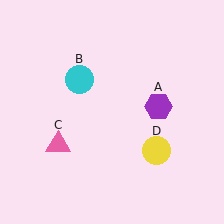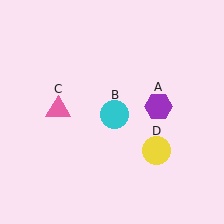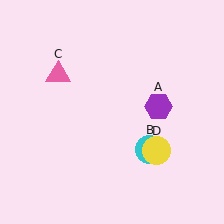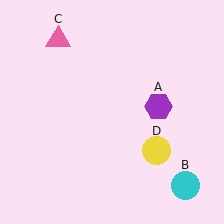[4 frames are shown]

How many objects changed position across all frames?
2 objects changed position: cyan circle (object B), pink triangle (object C).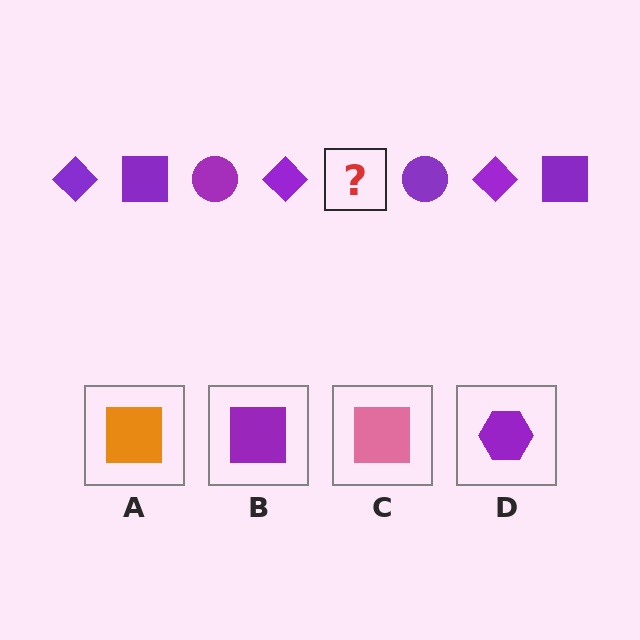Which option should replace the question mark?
Option B.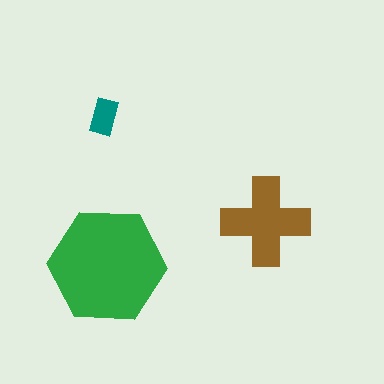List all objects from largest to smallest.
The green hexagon, the brown cross, the teal rectangle.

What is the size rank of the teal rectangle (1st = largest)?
3rd.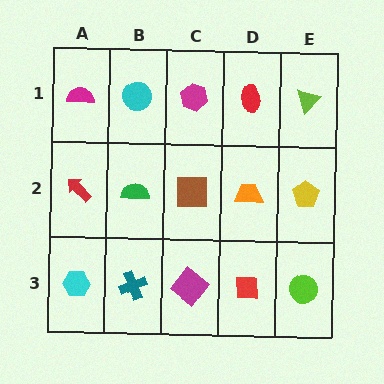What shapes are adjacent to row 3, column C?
A brown square (row 2, column C), a teal cross (row 3, column B), a red square (row 3, column D).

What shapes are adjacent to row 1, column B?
A green semicircle (row 2, column B), a magenta semicircle (row 1, column A), a magenta hexagon (row 1, column C).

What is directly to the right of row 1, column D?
A lime triangle.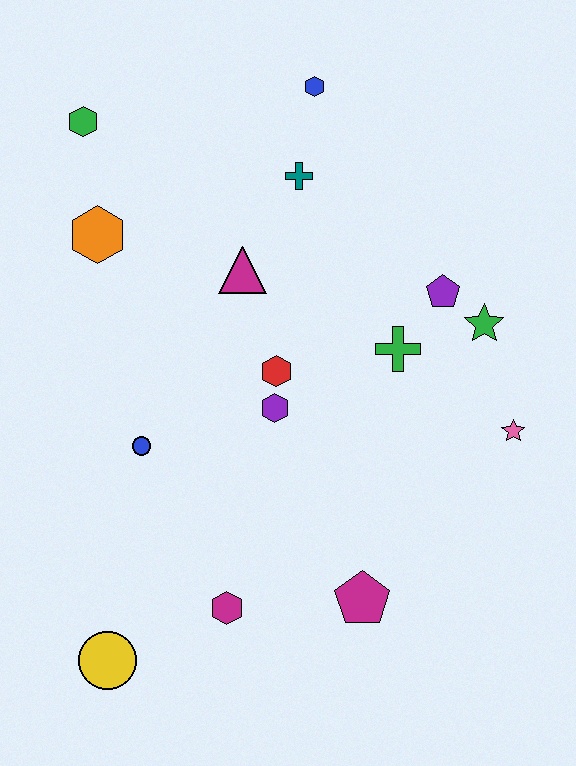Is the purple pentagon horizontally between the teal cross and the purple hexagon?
No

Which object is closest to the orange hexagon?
The green hexagon is closest to the orange hexagon.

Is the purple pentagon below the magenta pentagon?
No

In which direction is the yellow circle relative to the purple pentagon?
The yellow circle is below the purple pentagon.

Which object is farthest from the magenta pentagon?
The green hexagon is farthest from the magenta pentagon.